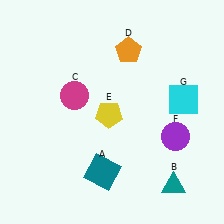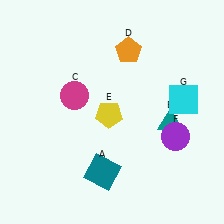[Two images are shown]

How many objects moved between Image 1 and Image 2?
1 object moved between the two images.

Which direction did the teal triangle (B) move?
The teal triangle (B) moved up.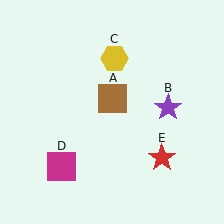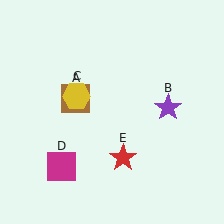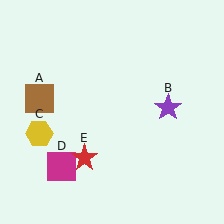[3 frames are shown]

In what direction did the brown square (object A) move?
The brown square (object A) moved left.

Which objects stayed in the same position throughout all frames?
Purple star (object B) and magenta square (object D) remained stationary.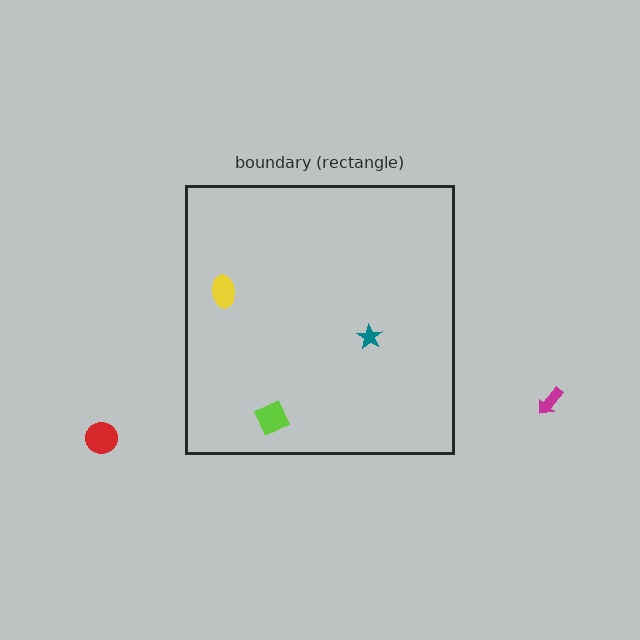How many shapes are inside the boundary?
3 inside, 2 outside.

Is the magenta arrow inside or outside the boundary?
Outside.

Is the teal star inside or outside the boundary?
Inside.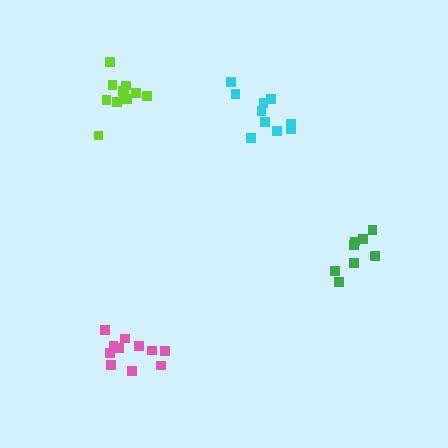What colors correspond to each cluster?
The clusters are colored: cyan, pink, lime, green.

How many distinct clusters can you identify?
There are 4 distinct clusters.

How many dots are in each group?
Group 1: 10 dots, Group 2: 11 dots, Group 3: 12 dots, Group 4: 8 dots (41 total).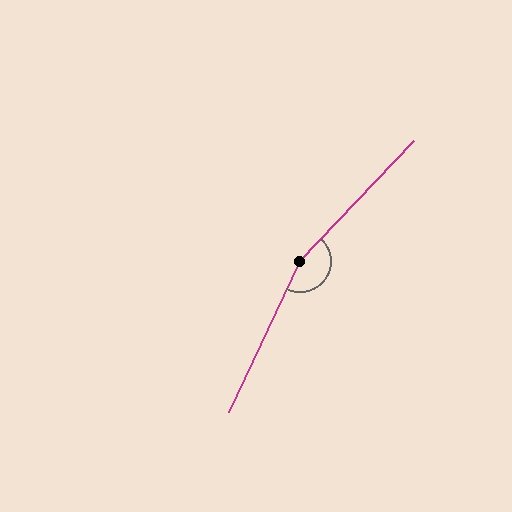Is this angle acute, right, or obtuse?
It is obtuse.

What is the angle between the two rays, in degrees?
Approximately 162 degrees.